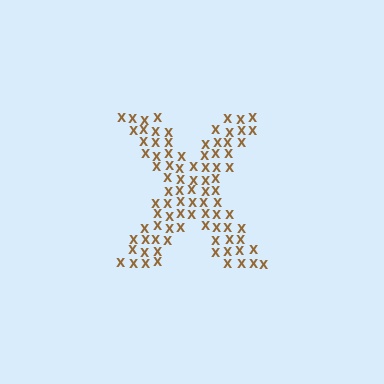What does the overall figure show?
The overall figure shows the letter X.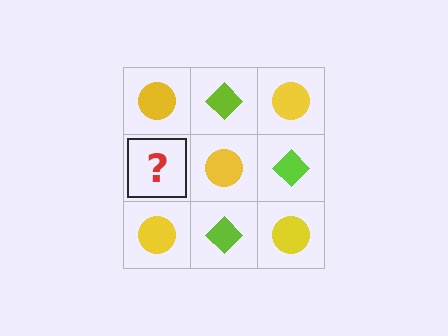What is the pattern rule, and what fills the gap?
The rule is that it alternates yellow circle and lime diamond in a checkerboard pattern. The gap should be filled with a lime diamond.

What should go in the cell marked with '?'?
The missing cell should contain a lime diamond.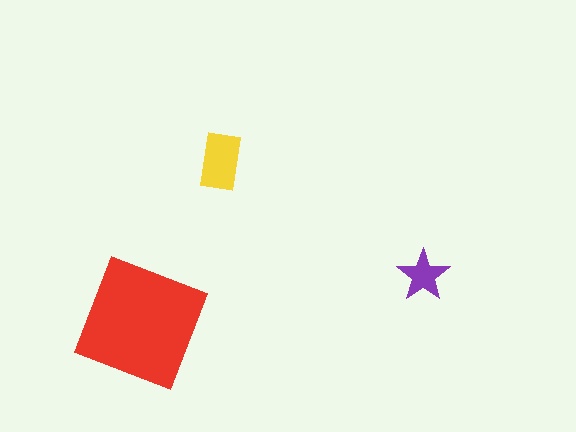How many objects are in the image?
There are 3 objects in the image.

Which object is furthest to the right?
The purple star is rightmost.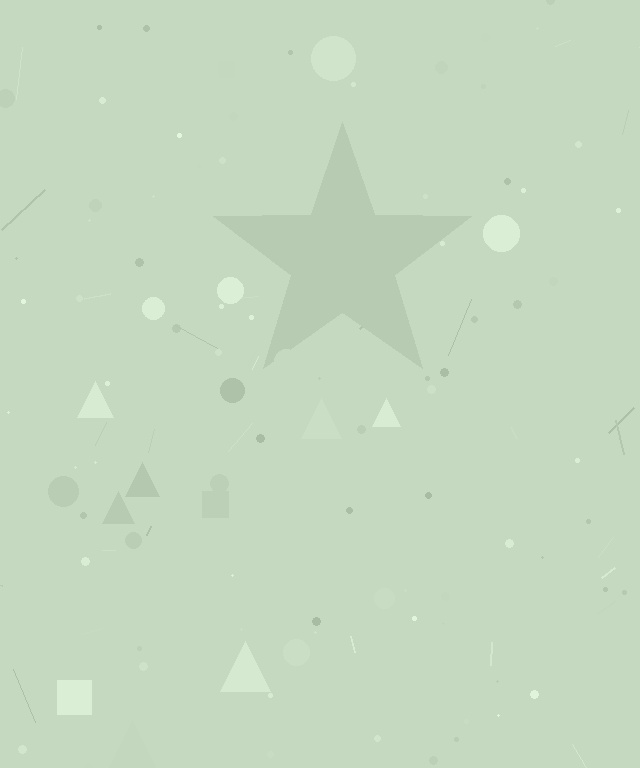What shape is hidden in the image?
A star is hidden in the image.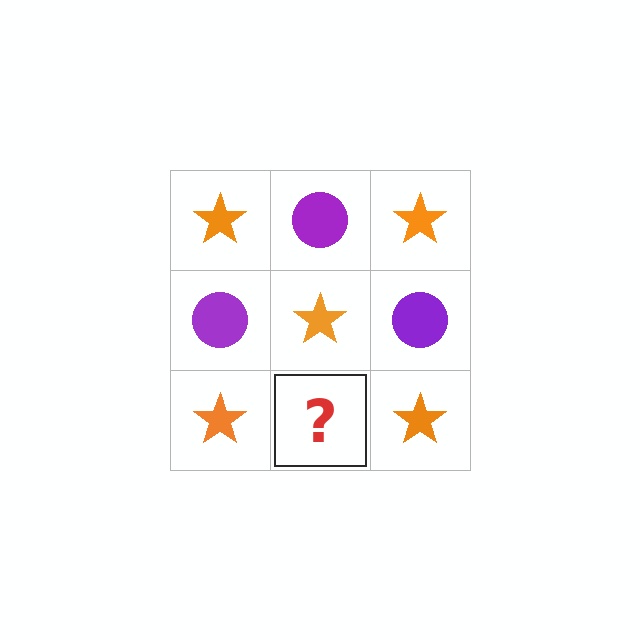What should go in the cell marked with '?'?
The missing cell should contain a purple circle.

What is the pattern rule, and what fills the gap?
The rule is that it alternates orange star and purple circle in a checkerboard pattern. The gap should be filled with a purple circle.